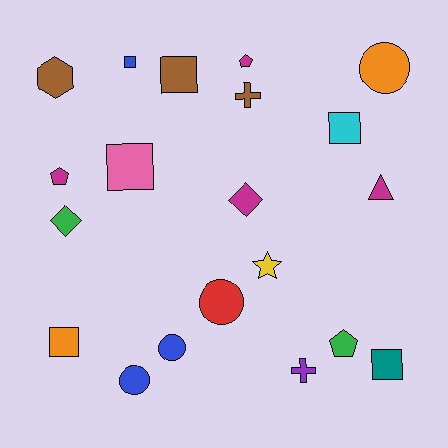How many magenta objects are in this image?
There are 4 magenta objects.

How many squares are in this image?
There are 6 squares.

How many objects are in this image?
There are 20 objects.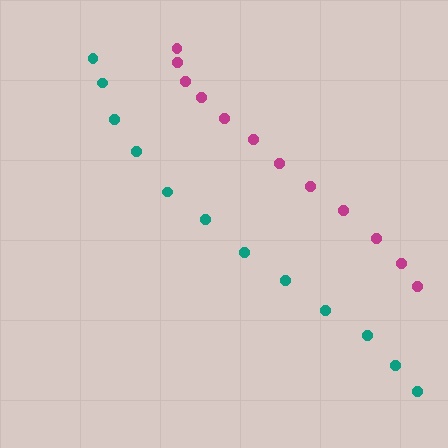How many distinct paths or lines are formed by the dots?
There are 2 distinct paths.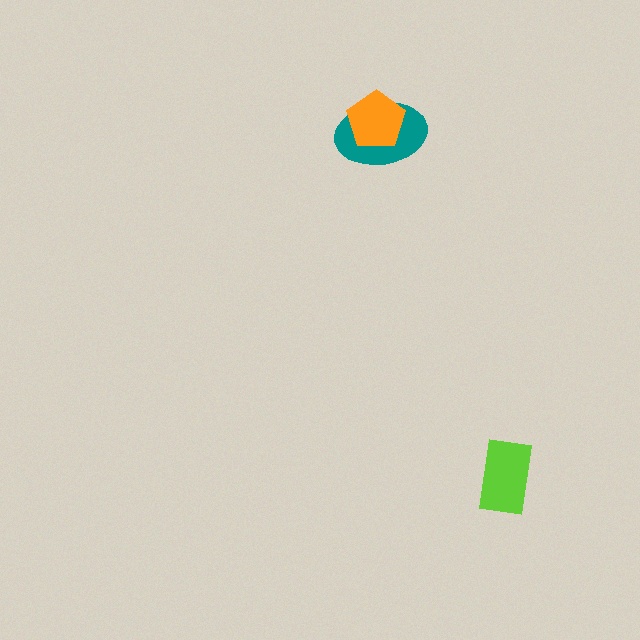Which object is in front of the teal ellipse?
The orange pentagon is in front of the teal ellipse.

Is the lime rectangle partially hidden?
No, no other shape covers it.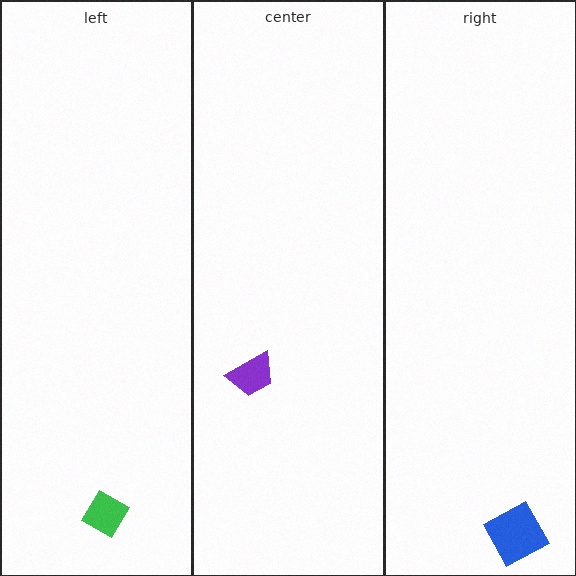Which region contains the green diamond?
The left region.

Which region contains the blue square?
The right region.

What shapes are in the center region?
The purple trapezoid.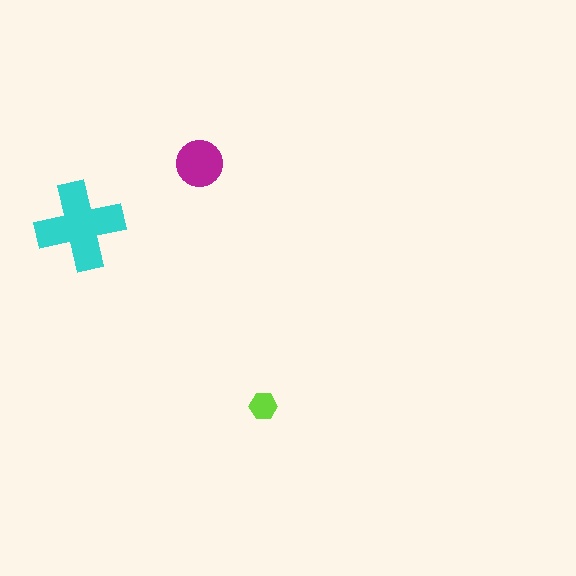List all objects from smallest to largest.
The lime hexagon, the magenta circle, the cyan cross.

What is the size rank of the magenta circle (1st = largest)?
2nd.